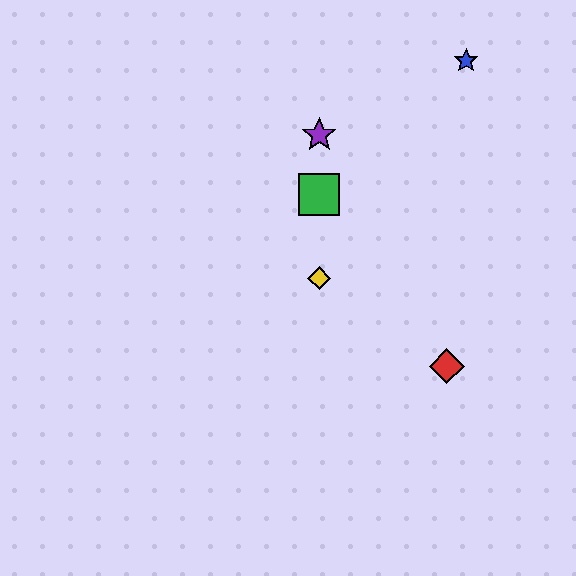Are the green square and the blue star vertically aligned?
No, the green square is at x≈319 and the blue star is at x≈466.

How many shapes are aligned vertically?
3 shapes (the green square, the yellow diamond, the purple star) are aligned vertically.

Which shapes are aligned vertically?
The green square, the yellow diamond, the purple star are aligned vertically.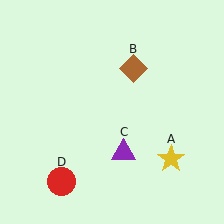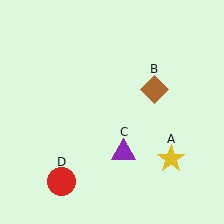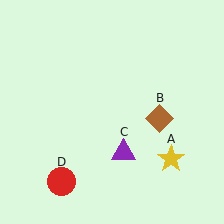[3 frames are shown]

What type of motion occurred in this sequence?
The brown diamond (object B) rotated clockwise around the center of the scene.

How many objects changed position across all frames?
1 object changed position: brown diamond (object B).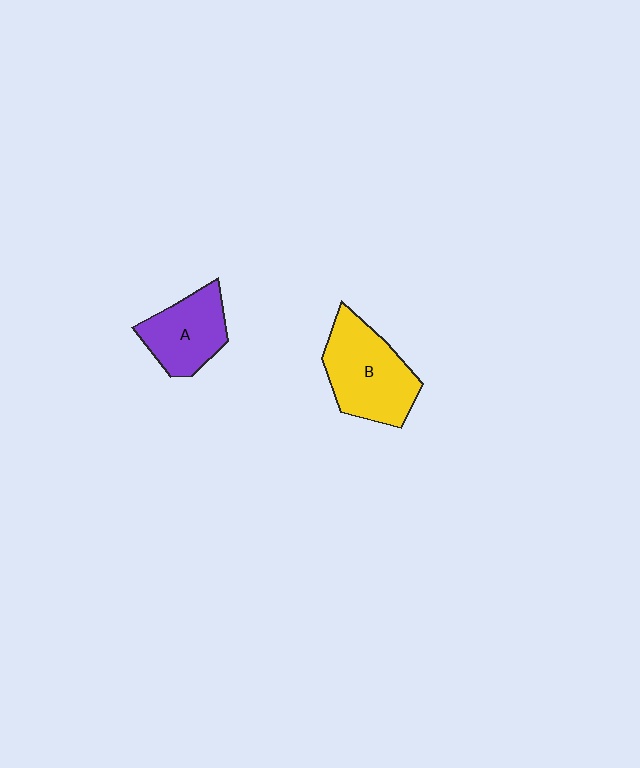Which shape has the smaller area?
Shape A (purple).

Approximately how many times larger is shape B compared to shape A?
Approximately 1.4 times.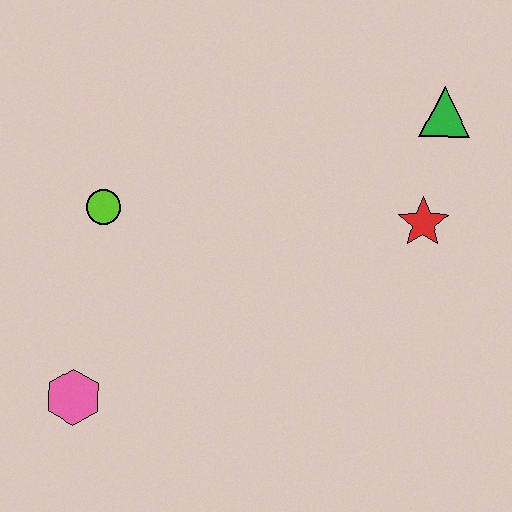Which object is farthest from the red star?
The pink hexagon is farthest from the red star.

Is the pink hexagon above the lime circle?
No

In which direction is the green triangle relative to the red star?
The green triangle is above the red star.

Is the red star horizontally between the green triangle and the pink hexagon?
Yes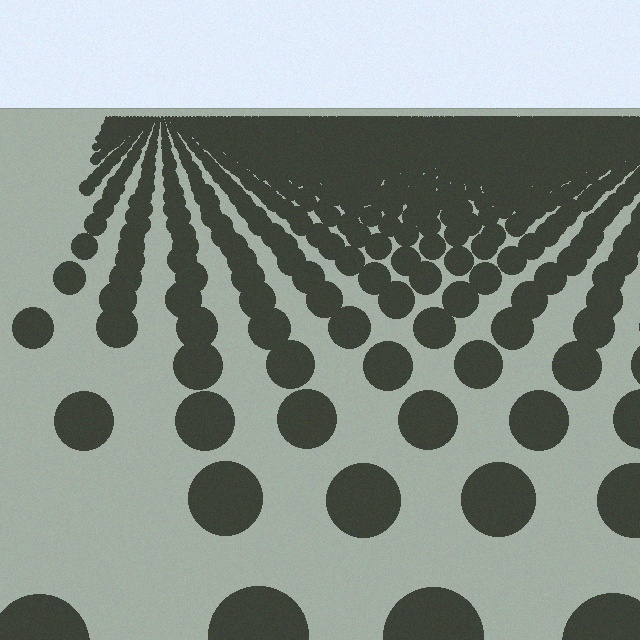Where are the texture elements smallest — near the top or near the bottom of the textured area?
Near the top.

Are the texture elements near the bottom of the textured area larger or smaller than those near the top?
Larger. Near the bottom, elements are closer to the viewer and appear at a bigger on-screen size.